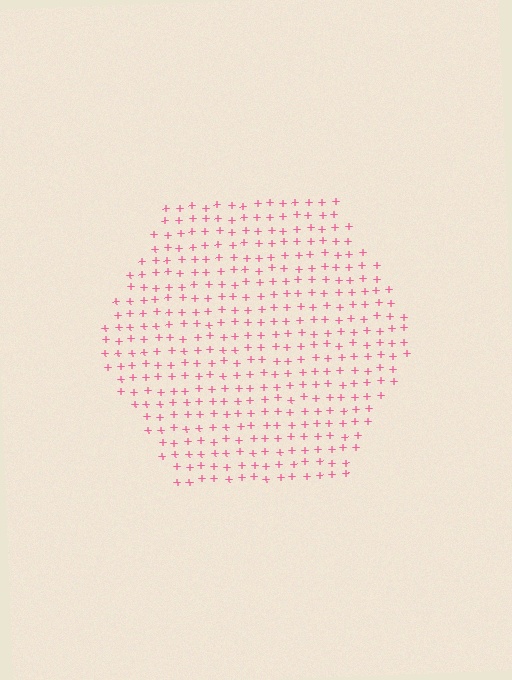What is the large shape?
The large shape is a hexagon.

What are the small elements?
The small elements are plus signs.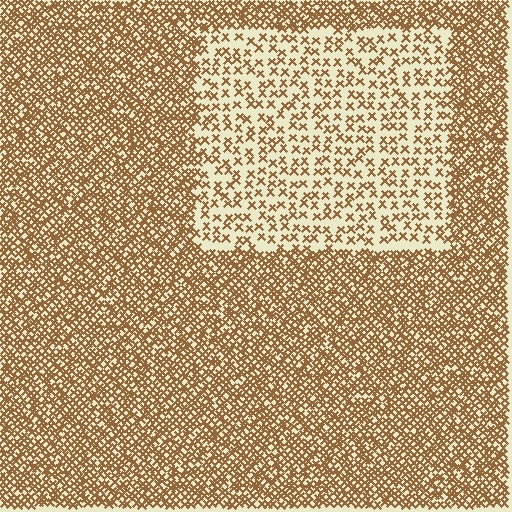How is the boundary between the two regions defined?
The boundary is defined by a change in element density (approximately 2.6x ratio). All elements are the same color, size, and shape.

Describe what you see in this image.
The image contains small brown elements arranged at two different densities. A rectangle-shaped region is visible where the elements are less densely packed than the surrounding area.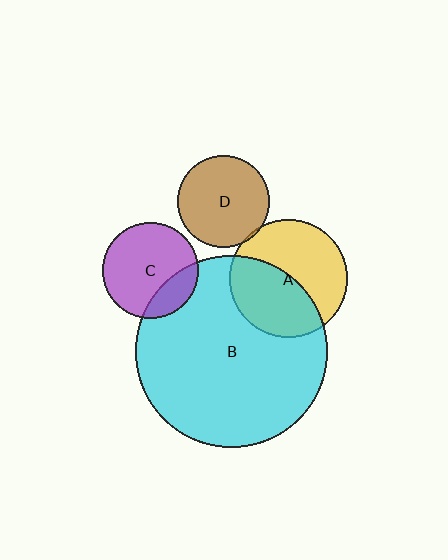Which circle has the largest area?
Circle B (cyan).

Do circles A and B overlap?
Yes.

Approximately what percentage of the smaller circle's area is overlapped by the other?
Approximately 45%.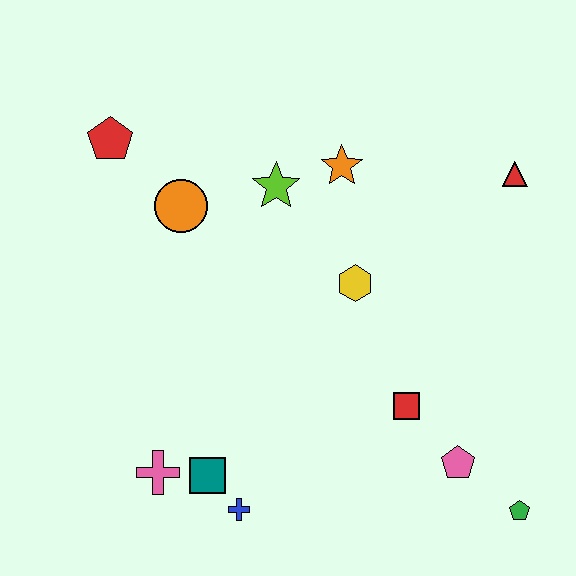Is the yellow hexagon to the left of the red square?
Yes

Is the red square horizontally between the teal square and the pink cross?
No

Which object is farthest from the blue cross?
The red triangle is farthest from the blue cross.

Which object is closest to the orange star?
The lime star is closest to the orange star.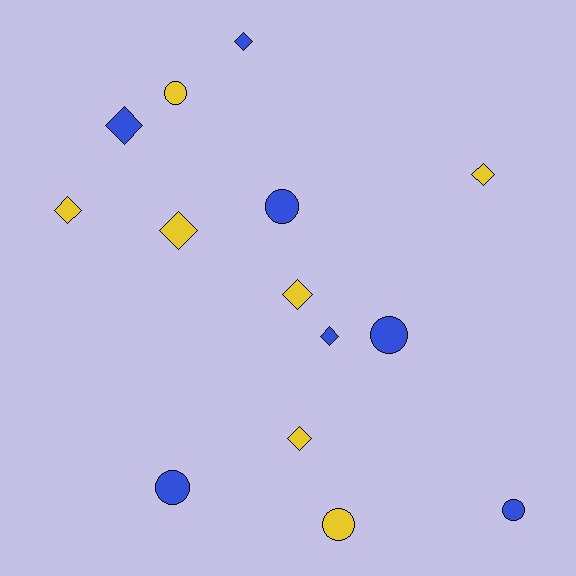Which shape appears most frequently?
Diamond, with 8 objects.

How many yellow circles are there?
There are 2 yellow circles.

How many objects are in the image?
There are 14 objects.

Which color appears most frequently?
Blue, with 7 objects.